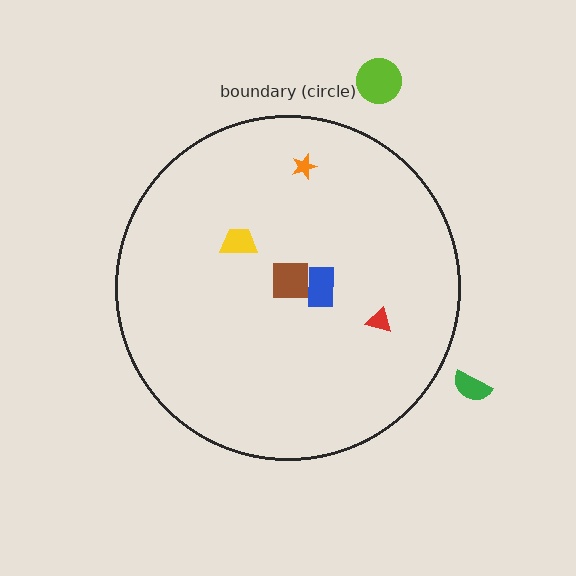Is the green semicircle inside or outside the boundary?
Outside.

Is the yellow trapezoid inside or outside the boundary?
Inside.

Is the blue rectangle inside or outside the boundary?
Inside.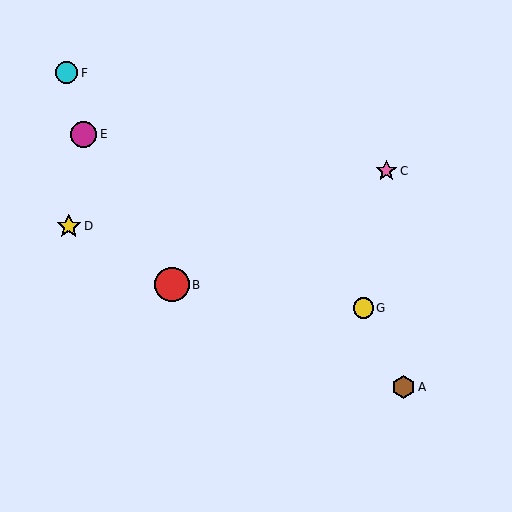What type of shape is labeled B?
Shape B is a red circle.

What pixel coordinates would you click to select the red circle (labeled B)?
Click at (172, 285) to select the red circle B.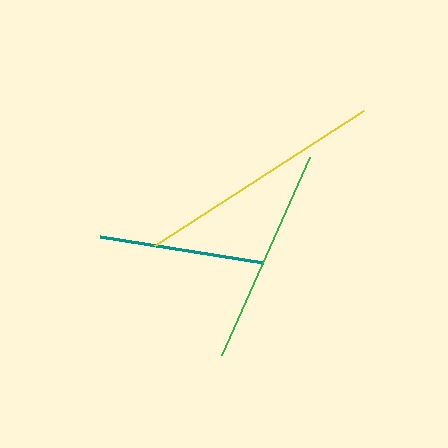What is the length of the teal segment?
The teal segment is approximately 165 pixels long.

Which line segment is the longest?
The yellow line is the longest at approximately 249 pixels.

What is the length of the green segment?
The green segment is approximately 216 pixels long.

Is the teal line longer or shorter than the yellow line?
The yellow line is longer than the teal line.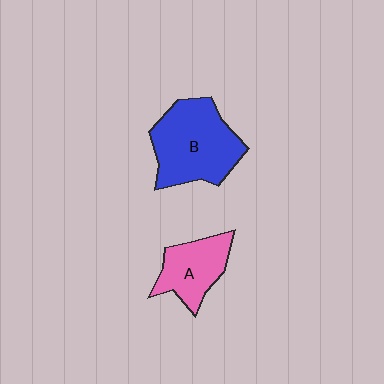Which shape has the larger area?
Shape B (blue).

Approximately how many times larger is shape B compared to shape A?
Approximately 1.7 times.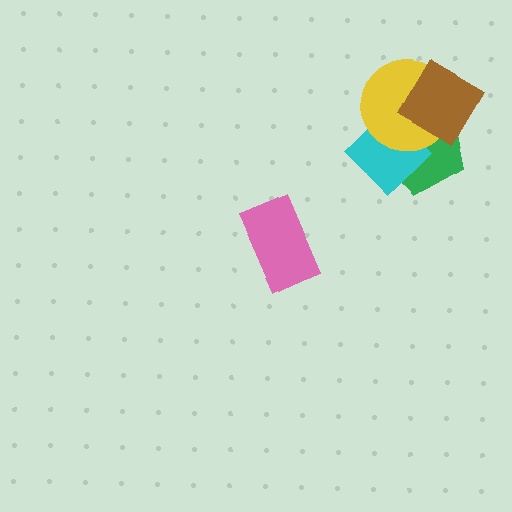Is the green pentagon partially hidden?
Yes, it is partially covered by another shape.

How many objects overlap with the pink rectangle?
0 objects overlap with the pink rectangle.